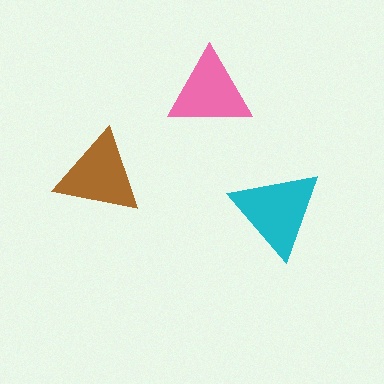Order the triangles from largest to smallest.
the cyan one, the brown one, the pink one.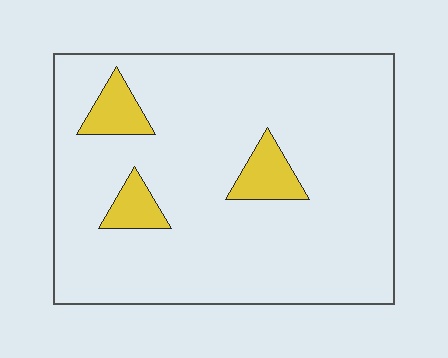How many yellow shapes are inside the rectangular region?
3.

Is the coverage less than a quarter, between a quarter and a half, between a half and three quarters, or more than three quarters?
Less than a quarter.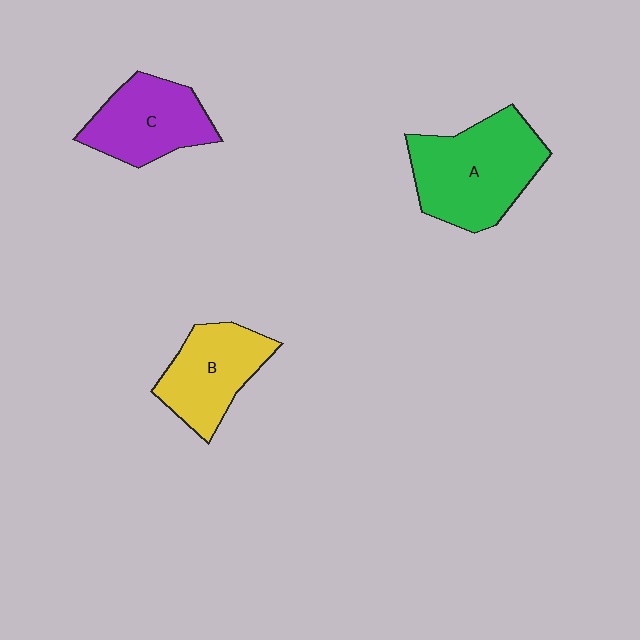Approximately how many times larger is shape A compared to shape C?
Approximately 1.4 times.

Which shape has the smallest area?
Shape B (yellow).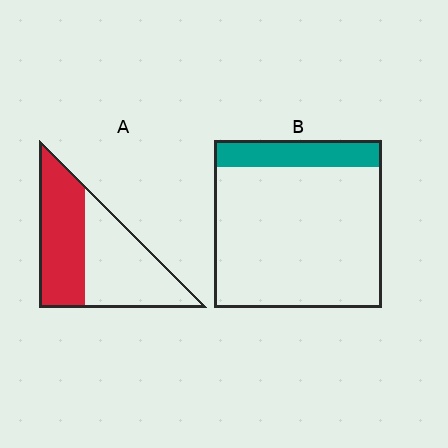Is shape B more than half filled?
No.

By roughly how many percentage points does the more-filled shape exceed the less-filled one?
By roughly 30 percentage points (A over B).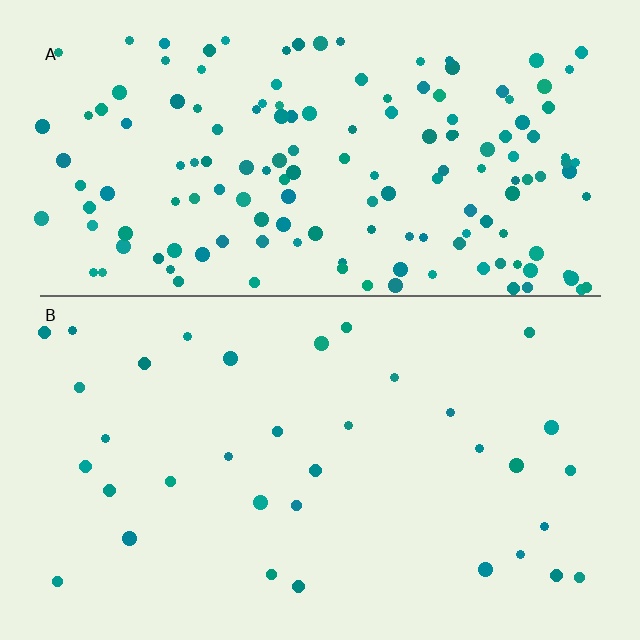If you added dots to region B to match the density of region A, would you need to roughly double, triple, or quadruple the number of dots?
Approximately quadruple.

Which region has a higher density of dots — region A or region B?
A (the top).